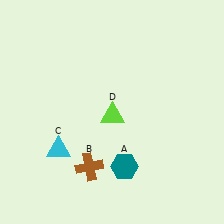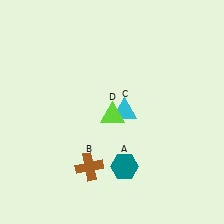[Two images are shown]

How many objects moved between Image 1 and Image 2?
1 object moved between the two images.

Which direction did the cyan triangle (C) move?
The cyan triangle (C) moved right.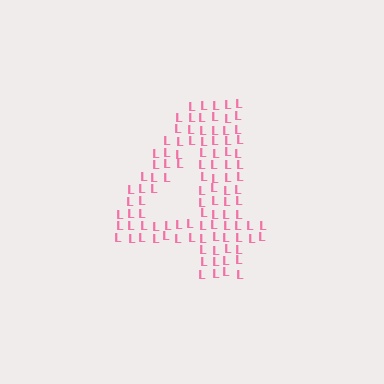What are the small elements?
The small elements are letter L's.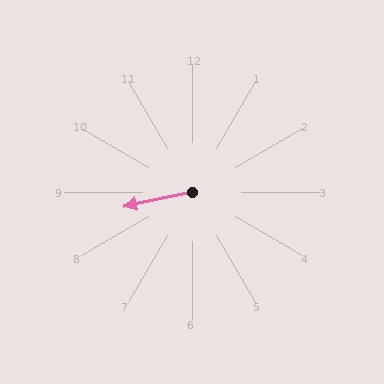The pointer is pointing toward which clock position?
Roughly 9 o'clock.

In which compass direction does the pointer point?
West.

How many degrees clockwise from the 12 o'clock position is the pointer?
Approximately 258 degrees.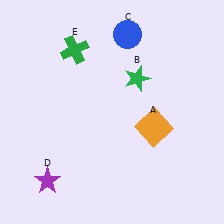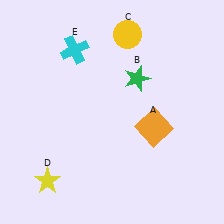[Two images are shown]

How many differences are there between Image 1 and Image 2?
There are 3 differences between the two images.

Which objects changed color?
C changed from blue to yellow. D changed from purple to yellow. E changed from green to cyan.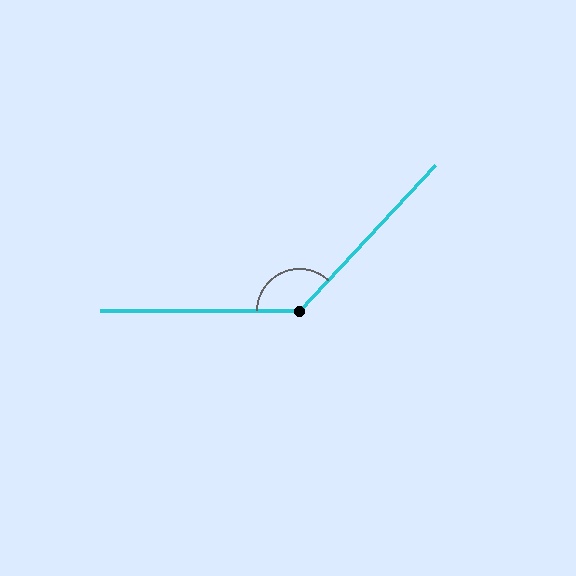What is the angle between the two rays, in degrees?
Approximately 133 degrees.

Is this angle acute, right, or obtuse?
It is obtuse.